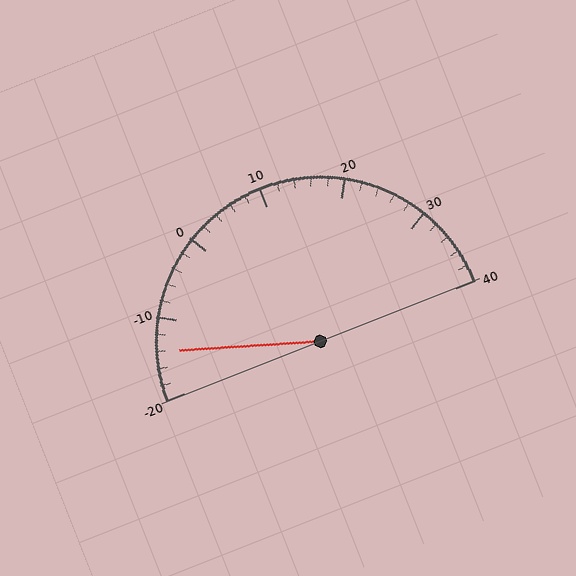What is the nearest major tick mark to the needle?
The nearest major tick mark is -10.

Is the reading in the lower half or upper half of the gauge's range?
The reading is in the lower half of the range (-20 to 40).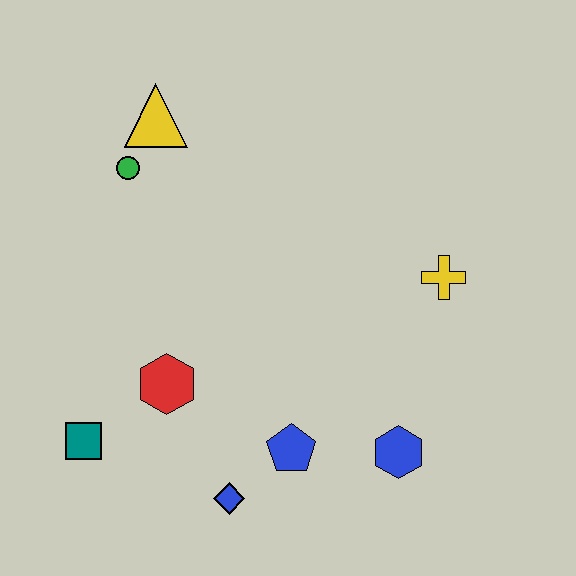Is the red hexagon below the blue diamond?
No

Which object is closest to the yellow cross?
The blue hexagon is closest to the yellow cross.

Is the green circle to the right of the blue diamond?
No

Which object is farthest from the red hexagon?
The yellow cross is farthest from the red hexagon.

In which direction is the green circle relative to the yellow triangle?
The green circle is below the yellow triangle.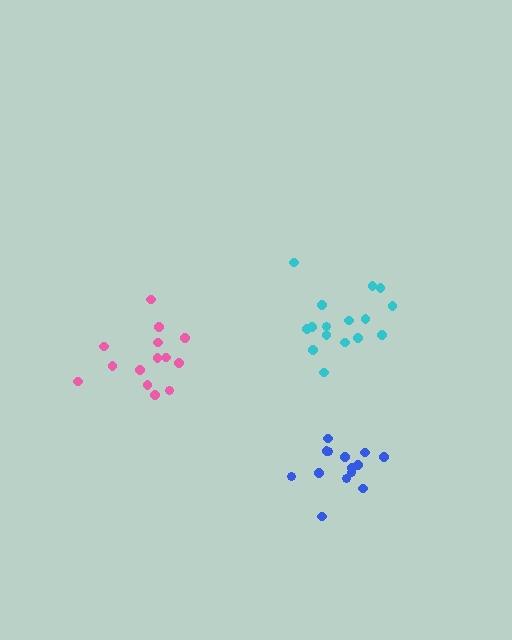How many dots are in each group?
Group 1: 14 dots, Group 2: 16 dots, Group 3: 14 dots (44 total).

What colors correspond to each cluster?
The clusters are colored: blue, cyan, pink.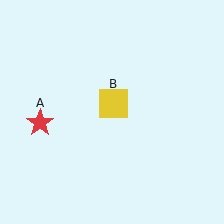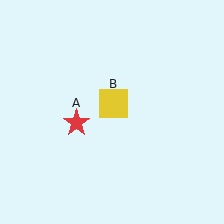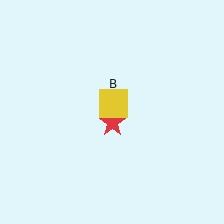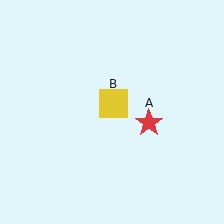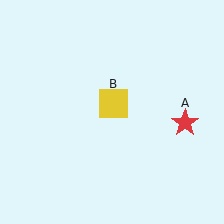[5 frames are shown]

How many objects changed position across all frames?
1 object changed position: red star (object A).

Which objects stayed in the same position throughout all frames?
Yellow square (object B) remained stationary.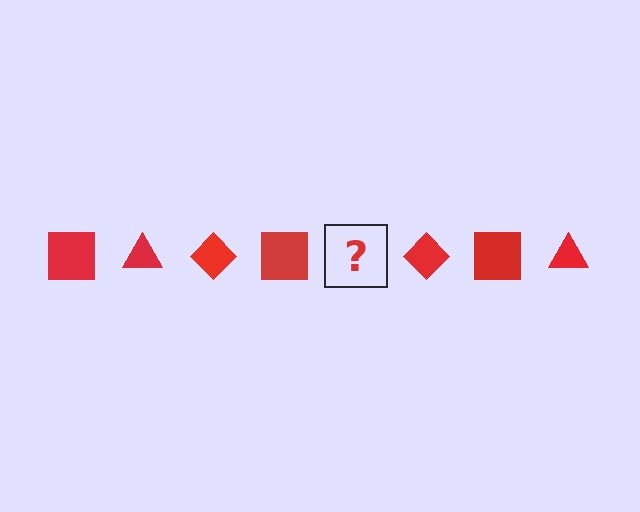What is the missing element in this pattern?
The missing element is a red triangle.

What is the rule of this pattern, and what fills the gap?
The rule is that the pattern cycles through square, triangle, diamond shapes in red. The gap should be filled with a red triangle.